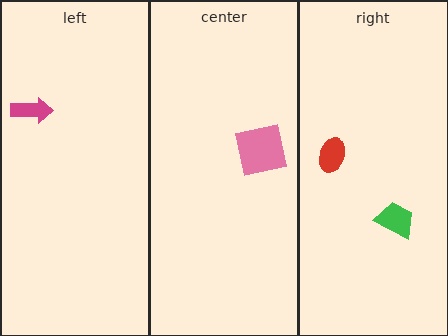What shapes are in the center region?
The pink square.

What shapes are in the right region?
The red ellipse, the green trapezoid.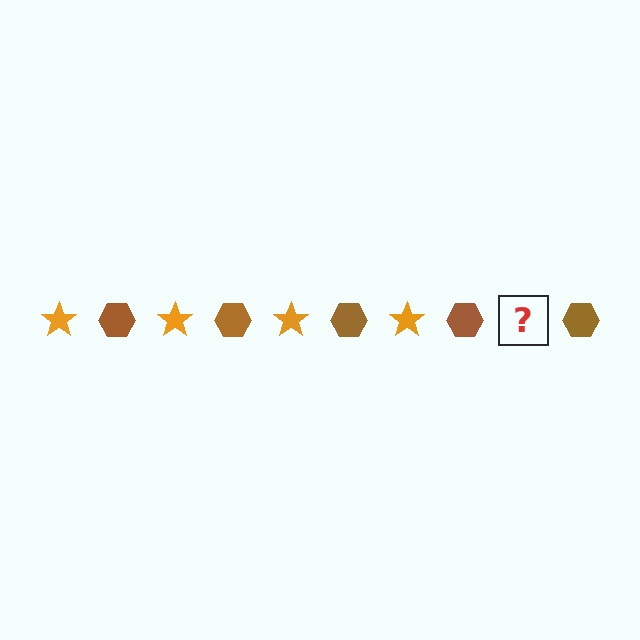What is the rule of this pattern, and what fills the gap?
The rule is that the pattern alternates between orange star and brown hexagon. The gap should be filled with an orange star.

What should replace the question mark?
The question mark should be replaced with an orange star.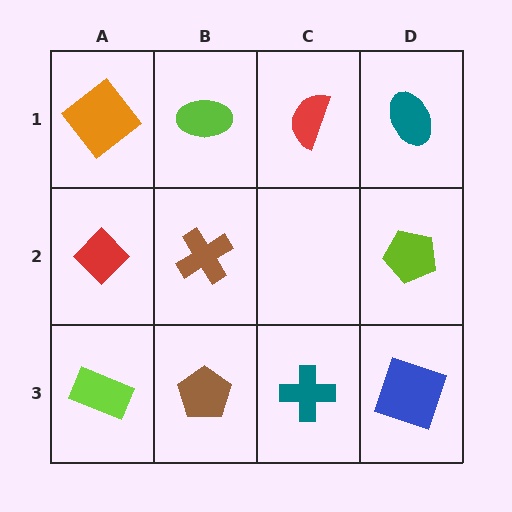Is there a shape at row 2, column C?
No, that cell is empty.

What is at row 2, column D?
A lime pentagon.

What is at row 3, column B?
A brown pentagon.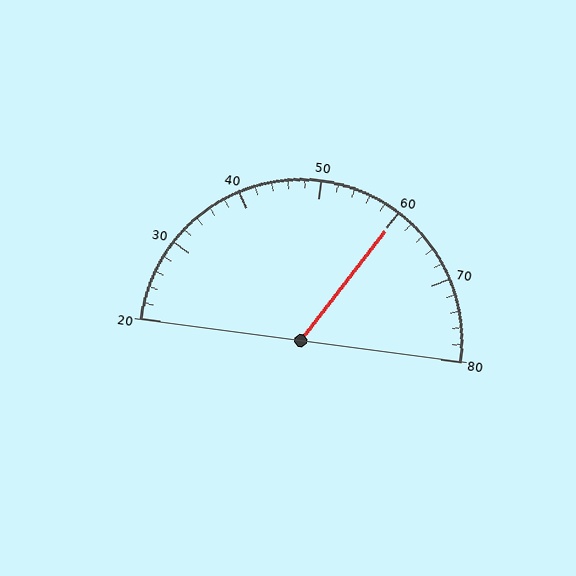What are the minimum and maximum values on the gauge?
The gauge ranges from 20 to 80.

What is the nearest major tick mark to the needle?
The nearest major tick mark is 60.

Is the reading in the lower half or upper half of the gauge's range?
The reading is in the upper half of the range (20 to 80).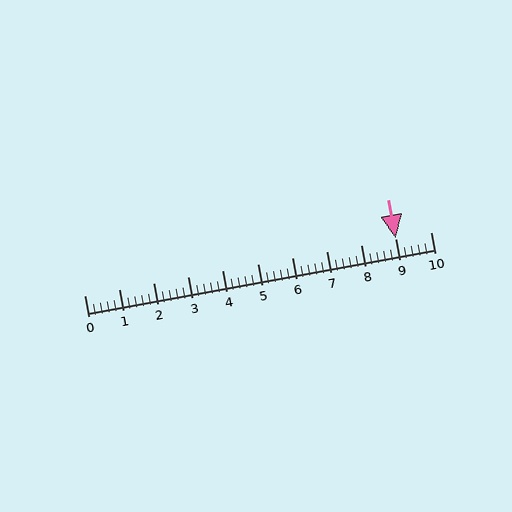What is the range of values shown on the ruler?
The ruler shows values from 0 to 10.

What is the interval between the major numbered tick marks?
The major tick marks are spaced 1 units apart.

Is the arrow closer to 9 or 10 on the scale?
The arrow is closer to 9.